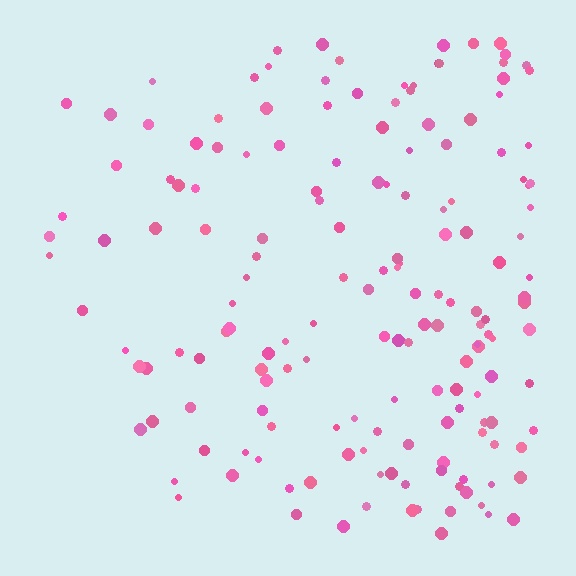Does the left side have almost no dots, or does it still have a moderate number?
Still a moderate number, just noticeably fewer than the right.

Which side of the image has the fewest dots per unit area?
The left.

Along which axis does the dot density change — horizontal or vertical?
Horizontal.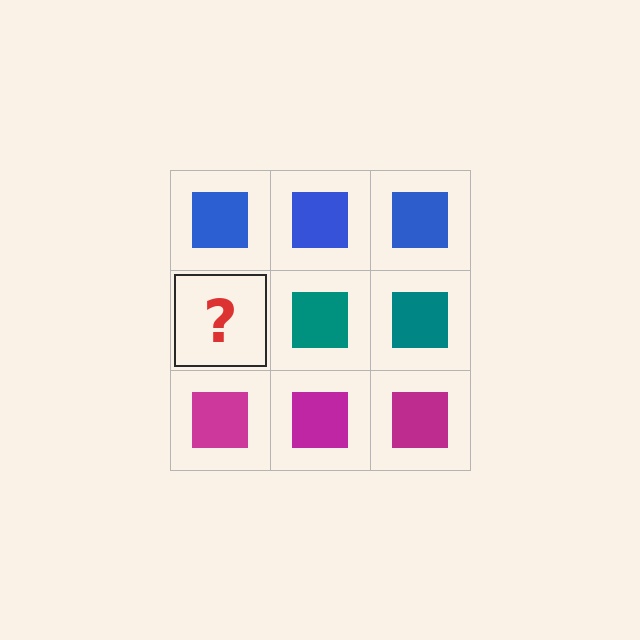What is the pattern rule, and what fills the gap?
The rule is that each row has a consistent color. The gap should be filled with a teal square.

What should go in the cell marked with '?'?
The missing cell should contain a teal square.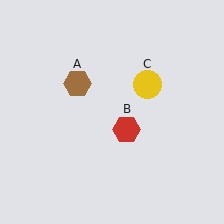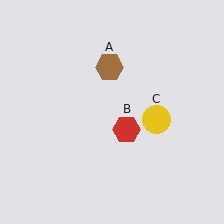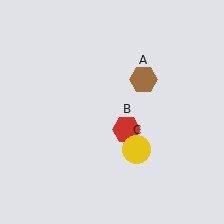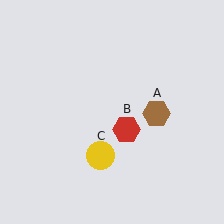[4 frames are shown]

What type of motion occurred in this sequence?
The brown hexagon (object A), yellow circle (object C) rotated clockwise around the center of the scene.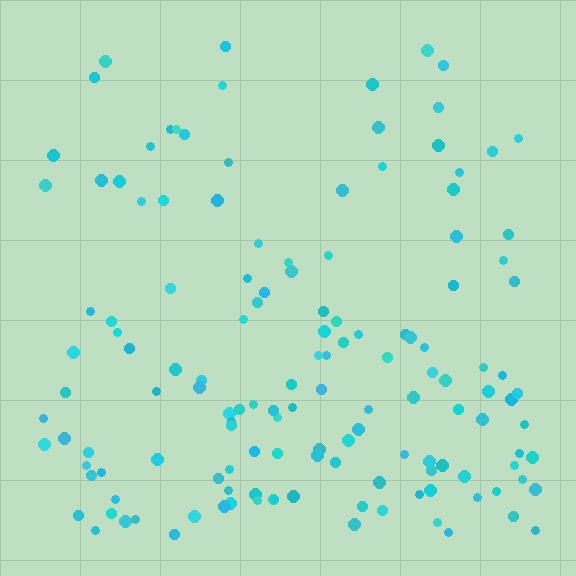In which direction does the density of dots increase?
From top to bottom, with the bottom side densest.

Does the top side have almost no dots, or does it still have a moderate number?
Still a moderate number, just noticeably fewer than the bottom.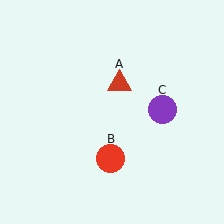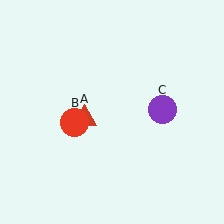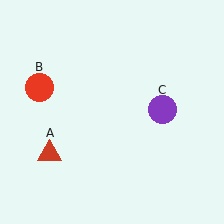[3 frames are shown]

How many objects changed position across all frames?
2 objects changed position: red triangle (object A), red circle (object B).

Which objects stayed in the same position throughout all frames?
Purple circle (object C) remained stationary.